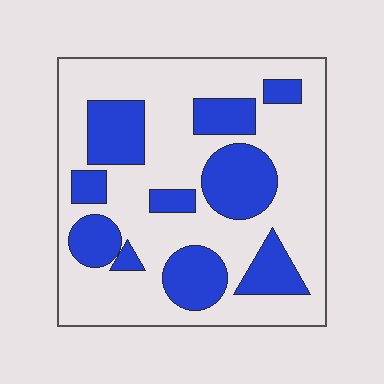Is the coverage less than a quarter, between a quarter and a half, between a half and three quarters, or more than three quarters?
Between a quarter and a half.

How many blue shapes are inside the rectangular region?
10.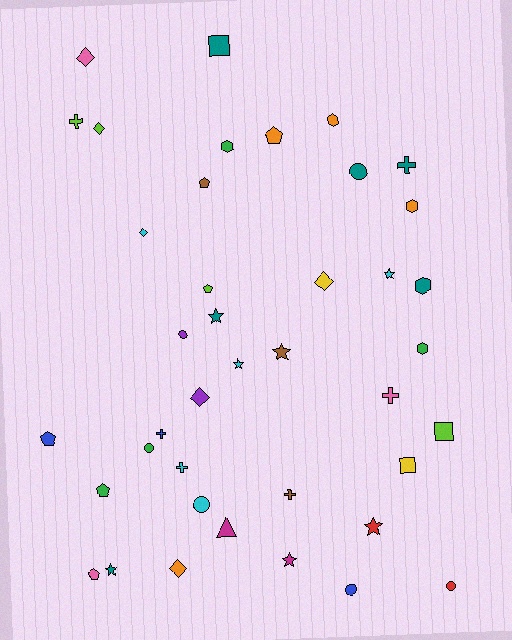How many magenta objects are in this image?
There are 2 magenta objects.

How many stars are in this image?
There are 7 stars.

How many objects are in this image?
There are 40 objects.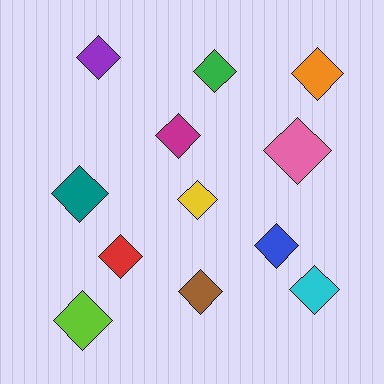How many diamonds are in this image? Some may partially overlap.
There are 12 diamonds.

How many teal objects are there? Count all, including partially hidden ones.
There is 1 teal object.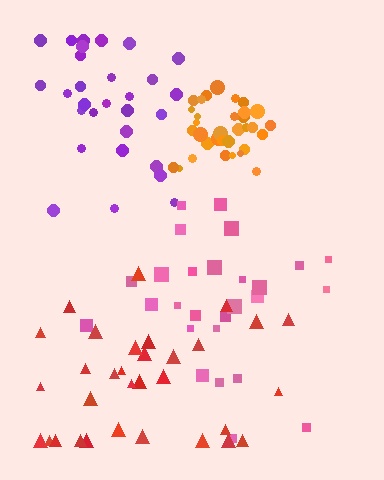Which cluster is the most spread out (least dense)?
Red.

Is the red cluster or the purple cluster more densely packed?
Purple.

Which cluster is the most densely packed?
Orange.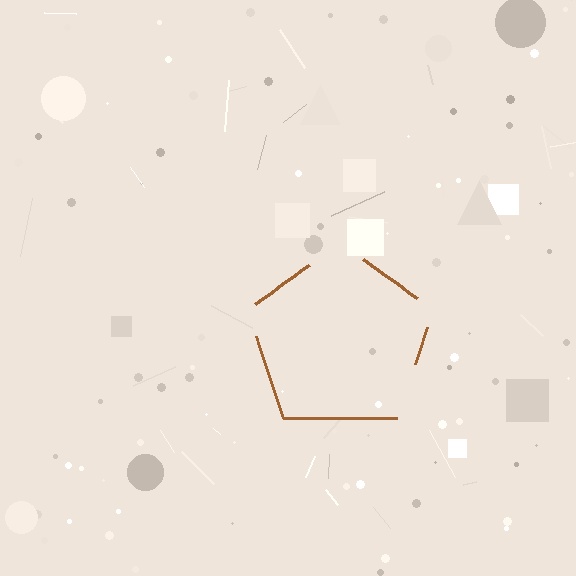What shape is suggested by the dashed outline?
The dashed outline suggests a pentagon.